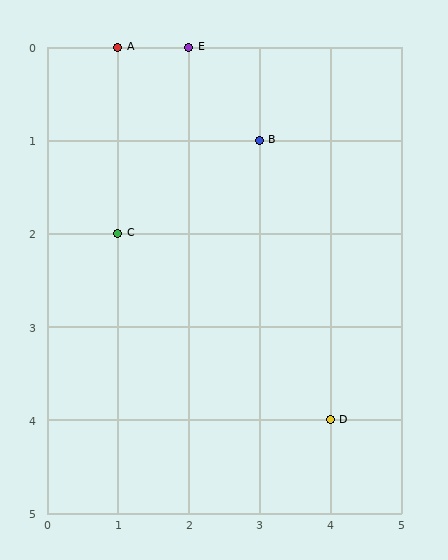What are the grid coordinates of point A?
Point A is at grid coordinates (1, 0).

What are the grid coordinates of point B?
Point B is at grid coordinates (3, 1).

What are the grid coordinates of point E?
Point E is at grid coordinates (2, 0).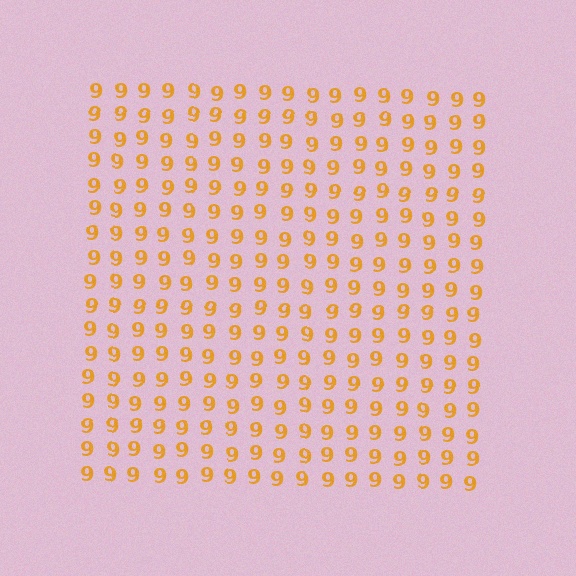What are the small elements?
The small elements are digit 9's.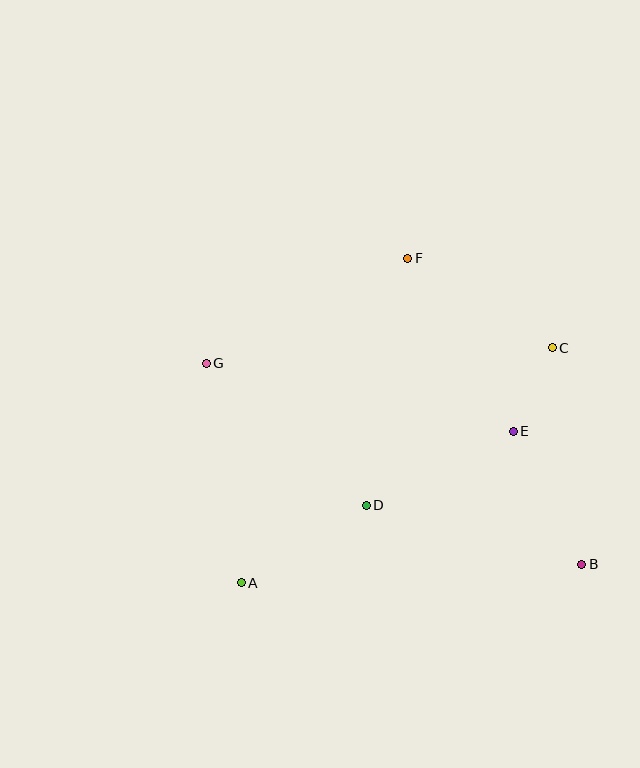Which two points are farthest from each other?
Points B and G are farthest from each other.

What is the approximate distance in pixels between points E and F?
The distance between E and F is approximately 203 pixels.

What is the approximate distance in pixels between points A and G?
The distance between A and G is approximately 222 pixels.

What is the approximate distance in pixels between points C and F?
The distance between C and F is approximately 170 pixels.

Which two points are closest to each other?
Points C and E are closest to each other.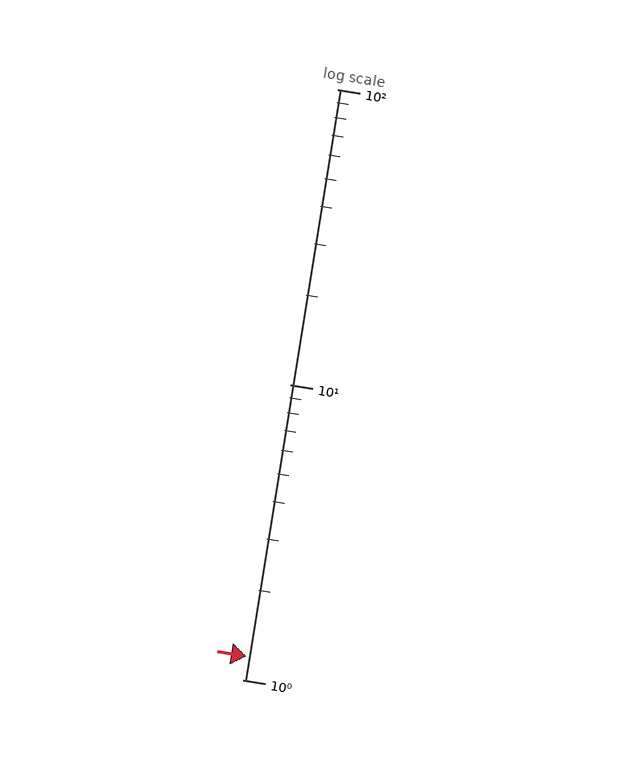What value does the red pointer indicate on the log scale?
The pointer indicates approximately 1.2.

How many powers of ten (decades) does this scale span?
The scale spans 2 decades, from 1 to 100.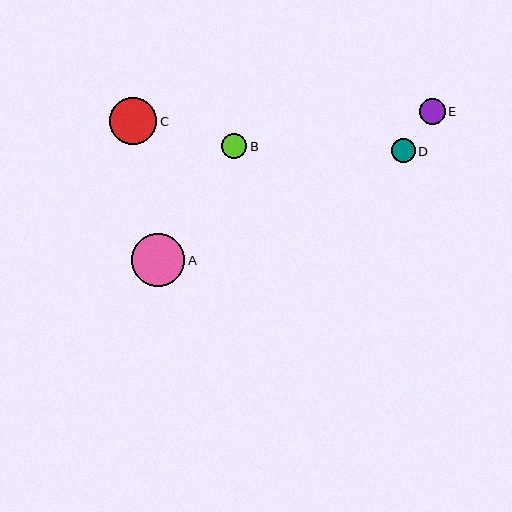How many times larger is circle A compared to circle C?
Circle A is approximately 1.1 times the size of circle C.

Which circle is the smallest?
Circle D is the smallest with a size of approximately 24 pixels.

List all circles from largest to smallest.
From largest to smallest: A, C, E, B, D.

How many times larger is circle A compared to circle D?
Circle A is approximately 2.2 times the size of circle D.